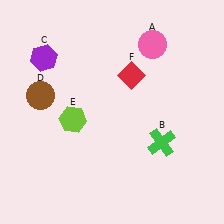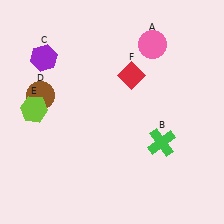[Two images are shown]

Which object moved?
The lime hexagon (E) moved left.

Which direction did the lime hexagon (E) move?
The lime hexagon (E) moved left.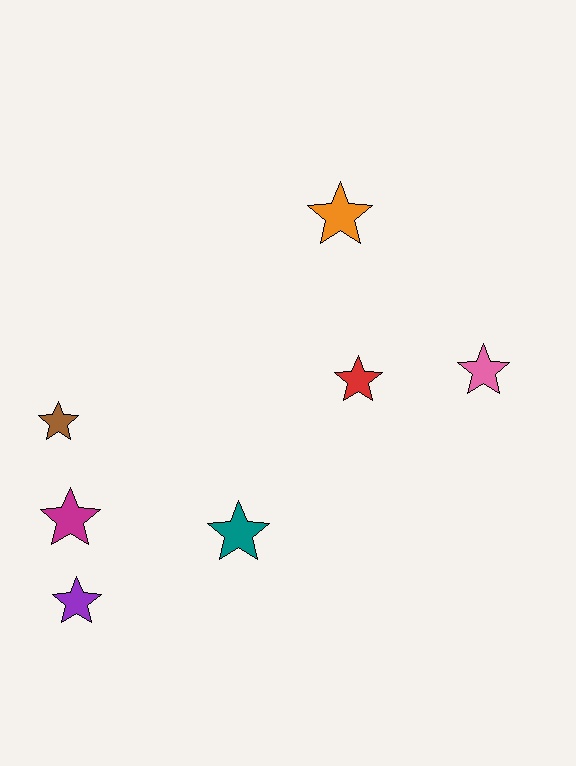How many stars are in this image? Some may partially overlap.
There are 7 stars.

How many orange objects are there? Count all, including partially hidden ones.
There is 1 orange object.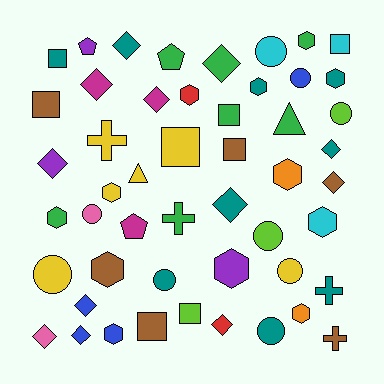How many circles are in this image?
There are 9 circles.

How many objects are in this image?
There are 50 objects.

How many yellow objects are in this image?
There are 6 yellow objects.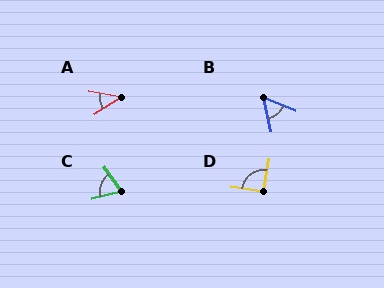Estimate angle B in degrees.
Approximately 55 degrees.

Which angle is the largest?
D, at approximately 93 degrees.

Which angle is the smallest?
A, at approximately 43 degrees.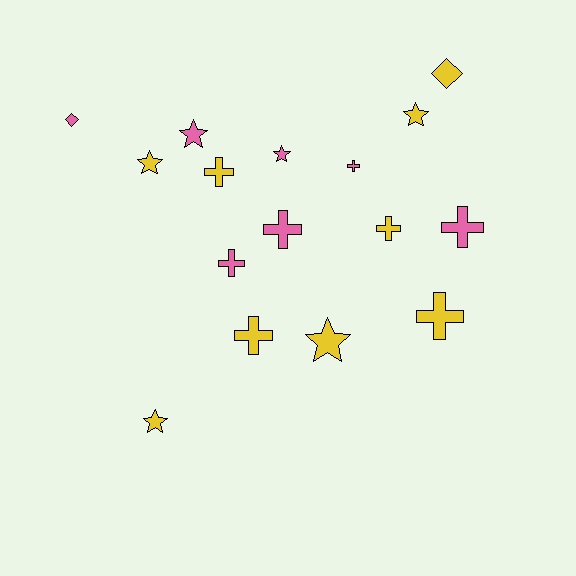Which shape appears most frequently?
Cross, with 8 objects.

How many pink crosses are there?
There are 4 pink crosses.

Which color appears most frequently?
Yellow, with 9 objects.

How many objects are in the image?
There are 16 objects.